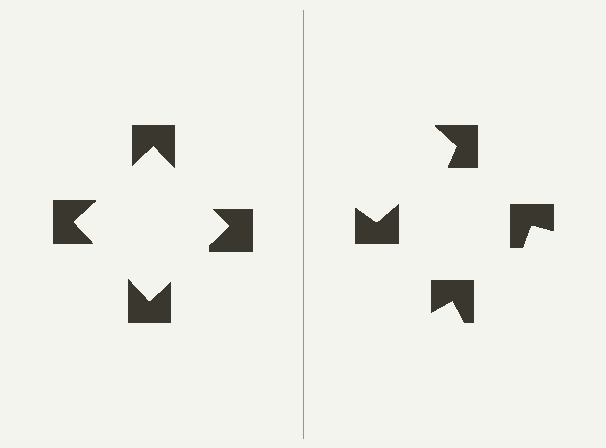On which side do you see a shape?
An illusory square appears on the left side. On the right side the wedge cuts are rotated, so no coherent shape forms.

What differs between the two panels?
The notched squares are positioned identically on both sides; only the wedge orientations differ. On the left they align to a square; on the right they are misaligned.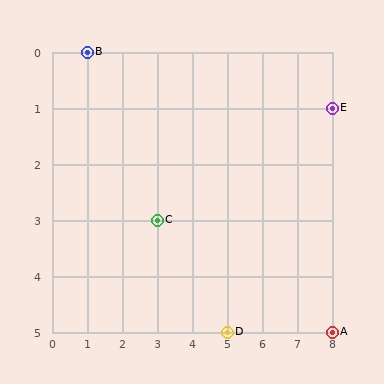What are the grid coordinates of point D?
Point D is at grid coordinates (5, 5).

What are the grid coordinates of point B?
Point B is at grid coordinates (1, 0).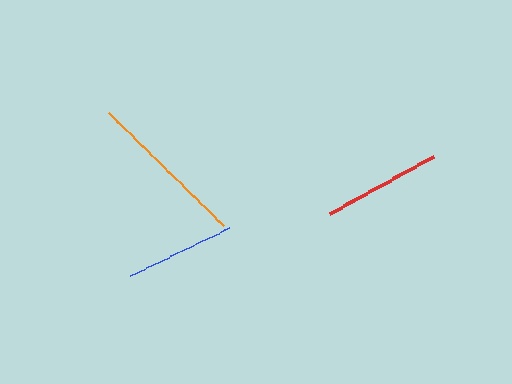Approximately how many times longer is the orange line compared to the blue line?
The orange line is approximately 1.5 times the length of the blue line.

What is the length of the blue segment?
The blue segment is approximately 110 pixels long.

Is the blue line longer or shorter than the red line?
The red line is longer than the blue line.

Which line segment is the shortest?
The blue line is the shortest at approximately 110 pixels.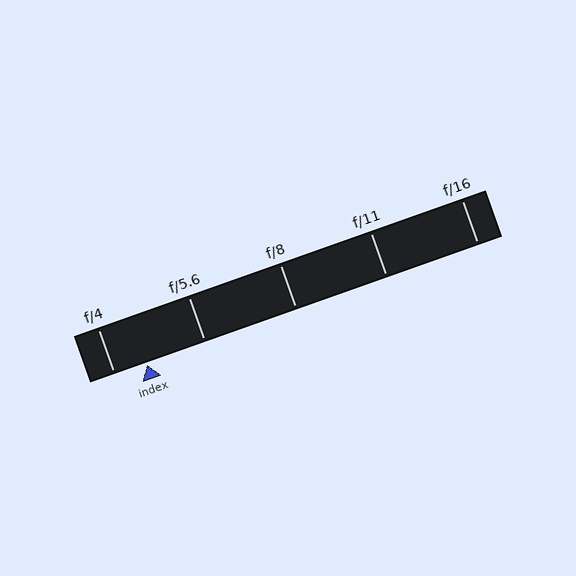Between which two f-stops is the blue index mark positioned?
The index mark is between f/4 and f/5.6.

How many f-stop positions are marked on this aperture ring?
There are 5 f-stop positions marked.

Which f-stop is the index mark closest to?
The index mark is closest to f/4.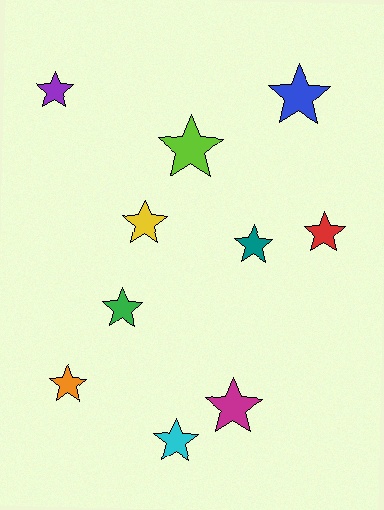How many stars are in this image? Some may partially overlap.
There are 10 stars.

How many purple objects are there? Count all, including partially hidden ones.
There is 1 purple object.